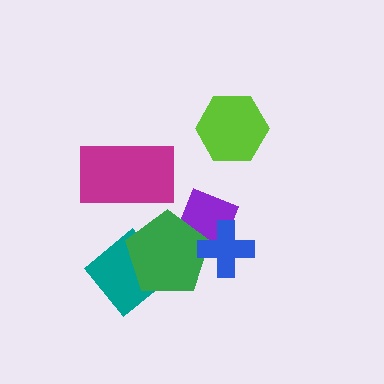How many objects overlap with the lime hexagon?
0 objects overlap with the lime hexagon.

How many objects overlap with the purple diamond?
2 objects overlap with the purple diamond.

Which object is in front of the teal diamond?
The green pentagon is in front of the teal diamond.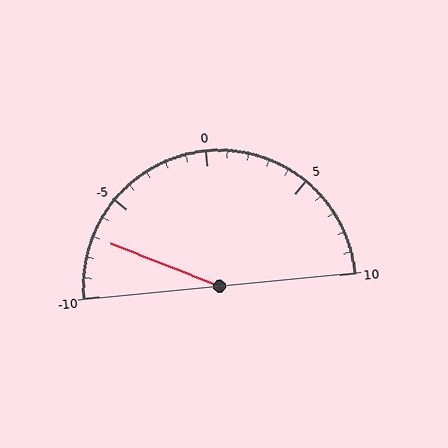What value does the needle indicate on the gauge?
The needle indicates approximately -7.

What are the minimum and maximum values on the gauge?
The gauge ranges from -10 to 10.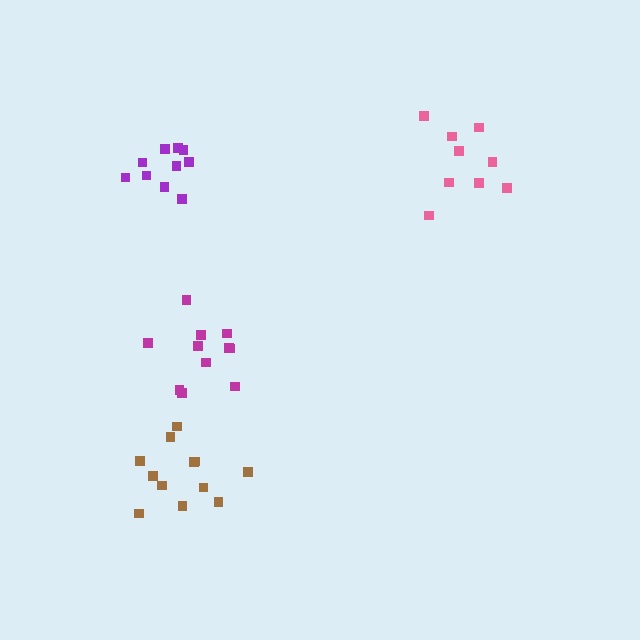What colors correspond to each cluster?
The clusters are colored: brown, pink, magenta, purple.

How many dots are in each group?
Group 1: 12 dots, Group 2: 9 dots, Group 3: 11 dots, Group 4: 10 dots (42 total).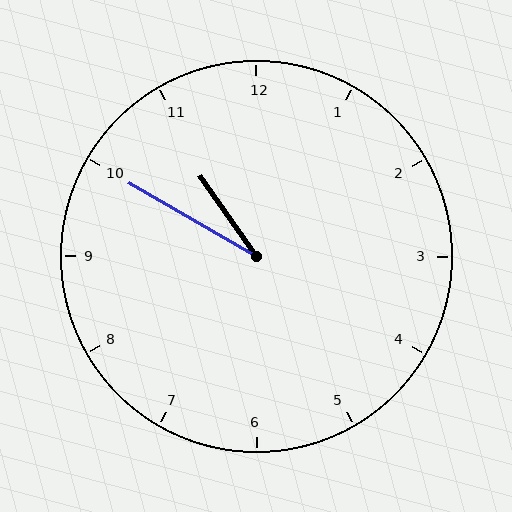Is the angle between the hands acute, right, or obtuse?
It is acute.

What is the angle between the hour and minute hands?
Approximately 25 degrees.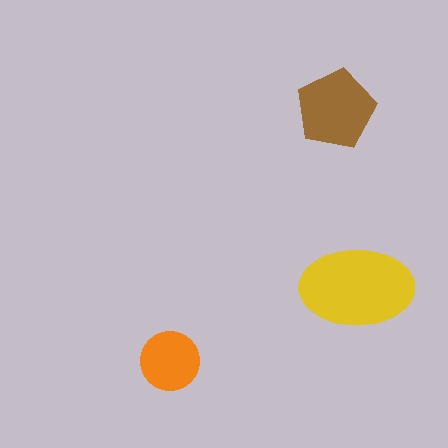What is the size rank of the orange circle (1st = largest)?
3rd.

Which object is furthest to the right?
The yellow ellipse is rightmost.